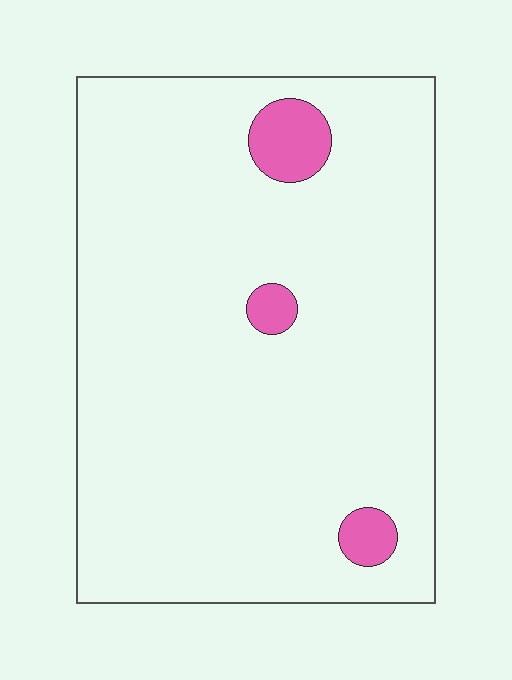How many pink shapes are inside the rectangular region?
3.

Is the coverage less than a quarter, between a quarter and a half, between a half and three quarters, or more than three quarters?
Less than a quarter.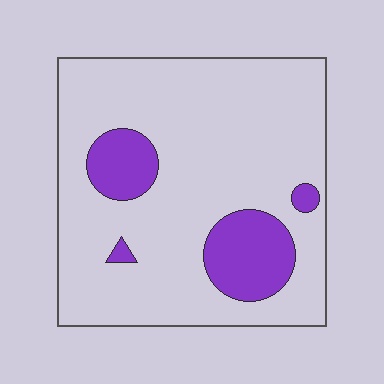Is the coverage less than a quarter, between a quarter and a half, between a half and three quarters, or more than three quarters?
Less than a quarter.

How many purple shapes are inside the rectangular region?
4.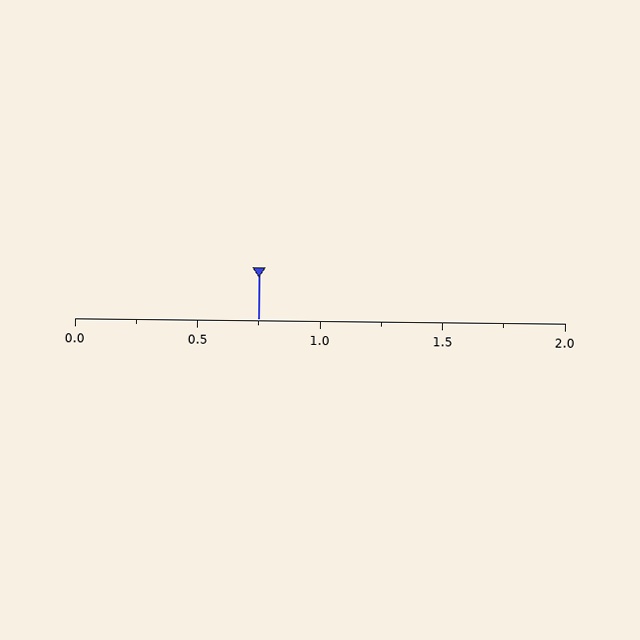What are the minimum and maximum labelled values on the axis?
The axis runs from 0.0 to 2.0.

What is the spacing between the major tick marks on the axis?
The major ticks are spaced 0.5 apart.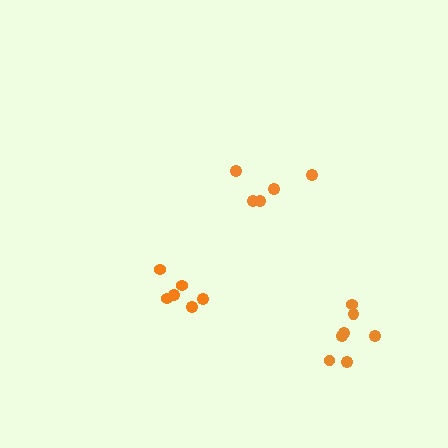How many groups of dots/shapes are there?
There are 3 groups.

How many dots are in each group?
Group 1: 5 dots, Group 2: 6 dots, Group 3: 7 dots (18 total).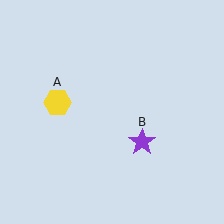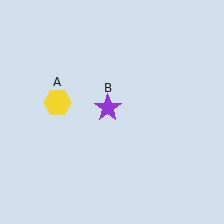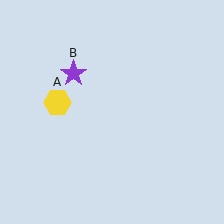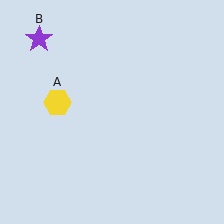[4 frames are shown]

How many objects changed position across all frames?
1 object changed position: purple star (object B).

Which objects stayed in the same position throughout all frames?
Yellow hexagon (object A) remained stationary.